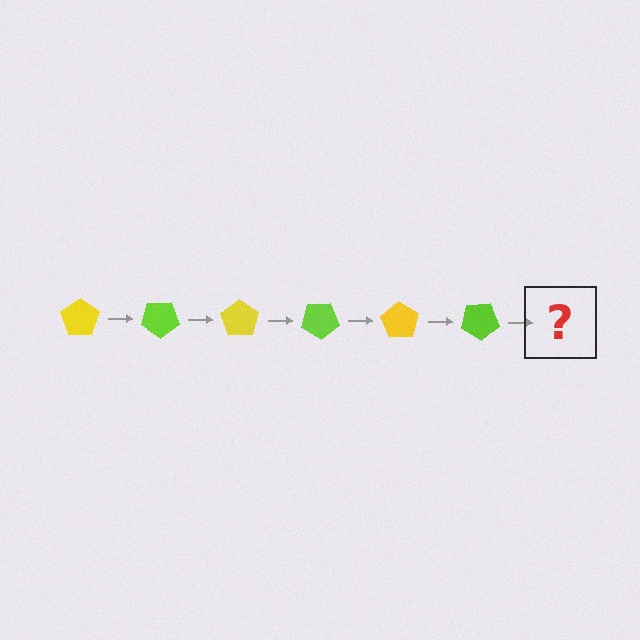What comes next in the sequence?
The next element should be a yellow pentagon, rotated 210 degrees from the start.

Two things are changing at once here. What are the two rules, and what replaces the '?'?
The two rules are that it rotates 35 degrees each step and the color cycles through yellow and lime. The '?' should be a yellow pentagon, rotated 210 degrees from the start.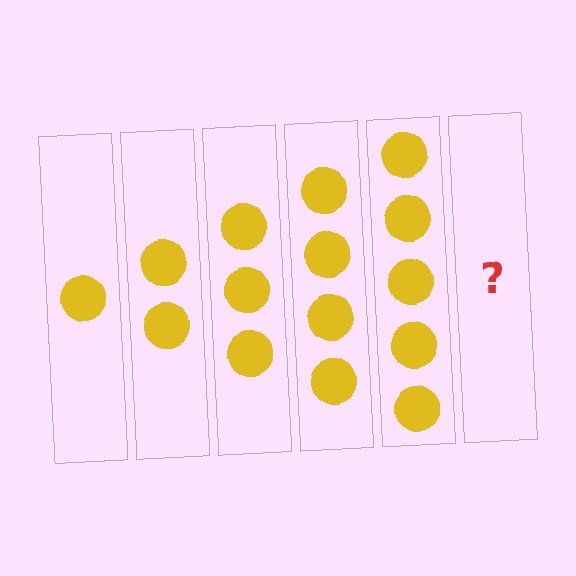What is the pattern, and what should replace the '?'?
The pattern is that each step adds one more circle. The '?' should be 6 circles.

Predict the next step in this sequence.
The next step is 6 circles.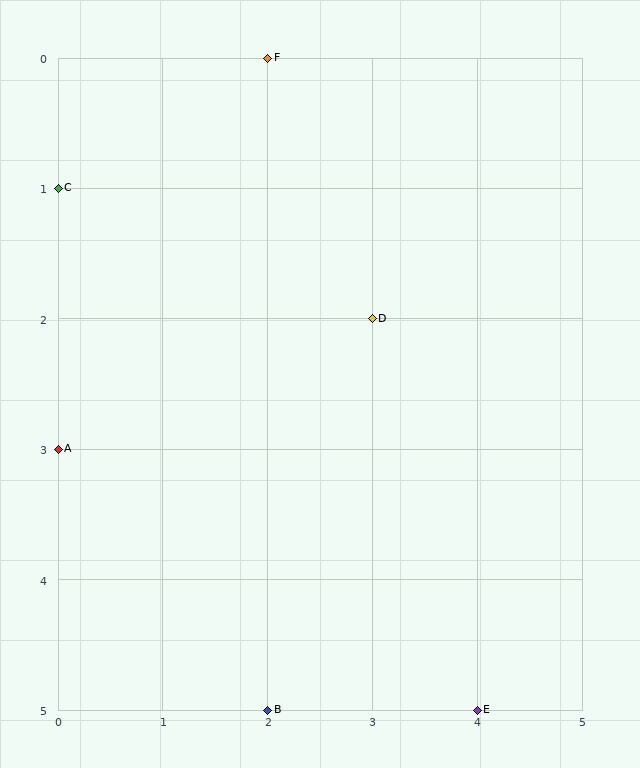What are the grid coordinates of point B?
Point B is at grid coordinates (2, 5).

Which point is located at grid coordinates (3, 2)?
Point D is at (3, 2).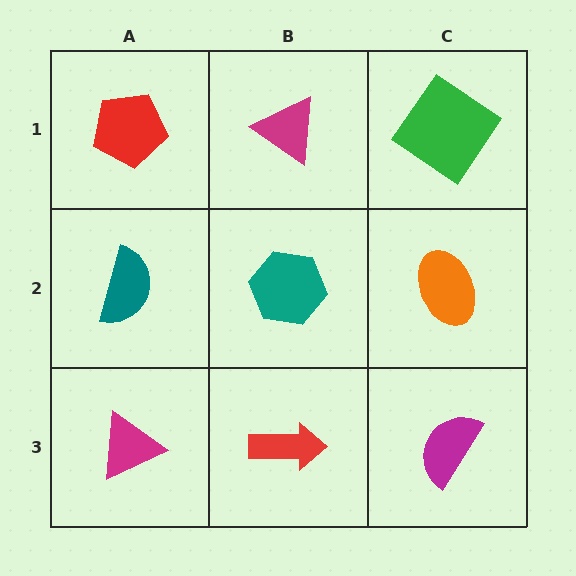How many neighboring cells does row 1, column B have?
3.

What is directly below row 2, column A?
A magenta triangle.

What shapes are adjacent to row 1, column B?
A teal hexagon (row 2, column B), a red pentagon (row 1, column A), a green diamond (row 1, column C).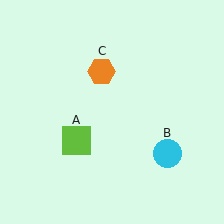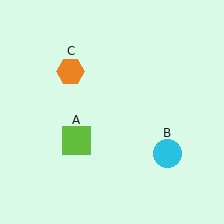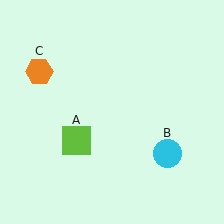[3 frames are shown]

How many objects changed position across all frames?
1 object changed position: orange hexagon (object C).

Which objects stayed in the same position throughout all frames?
Lime square (object A) and cyan circle (object B) remained stationary.